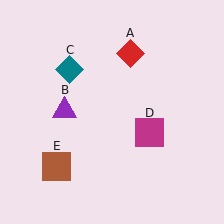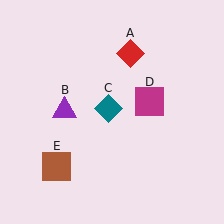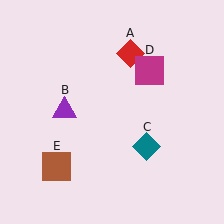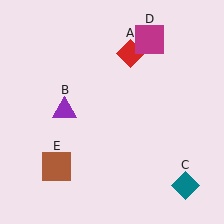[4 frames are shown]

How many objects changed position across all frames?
2 objects changed position: teal diamond (object C), magenta square (object D).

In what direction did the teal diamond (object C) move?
The teal diamond (object C) moved down and to the right.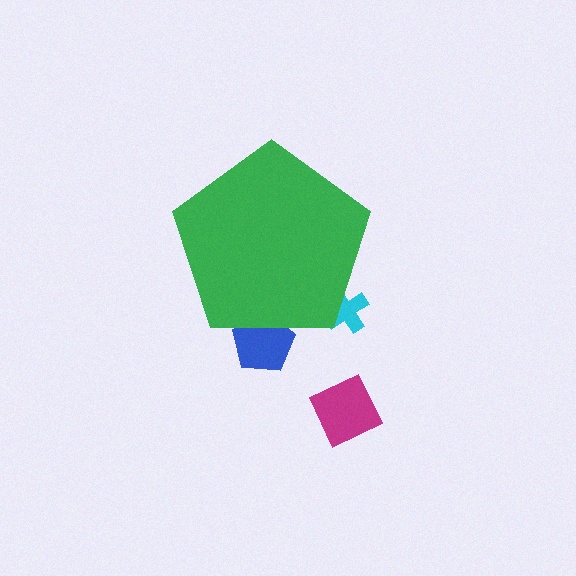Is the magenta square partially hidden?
No, the magenta square is fully visible.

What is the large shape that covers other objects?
A green pentagon.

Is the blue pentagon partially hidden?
Yes, the blue pentagon is partially hidden behind the green pentagon.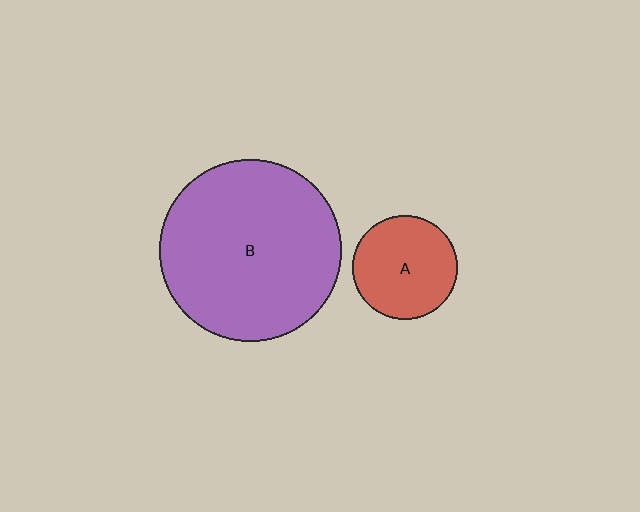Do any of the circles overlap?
No, none of the circles overlap.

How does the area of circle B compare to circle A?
Approximately 3.0 times.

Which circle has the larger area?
Circle B (purple).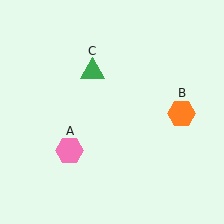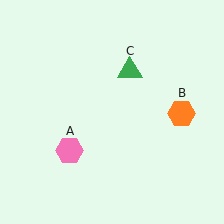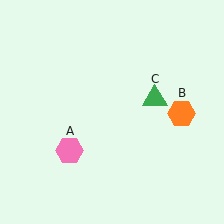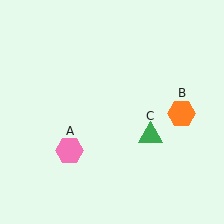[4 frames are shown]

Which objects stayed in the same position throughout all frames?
Pink hexagon (object A) and orange hexagon (object B) remained stationary.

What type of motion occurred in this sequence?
The green triangle (object C) rotated clockwise around the center of the scene.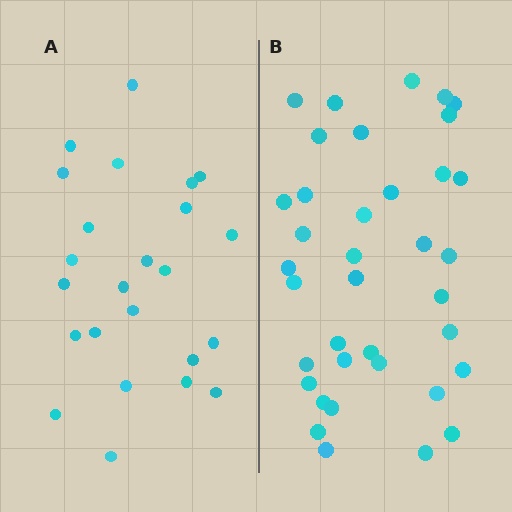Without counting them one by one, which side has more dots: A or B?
Region B (the right region) has more dots.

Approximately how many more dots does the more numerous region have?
Region B has approximately 15 more dots than region A.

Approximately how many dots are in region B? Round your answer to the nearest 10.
About 40 dots. (The exact count is 37, which rounds to 40.)